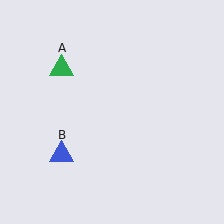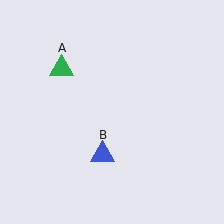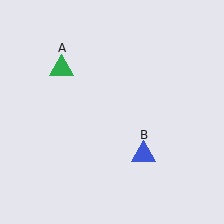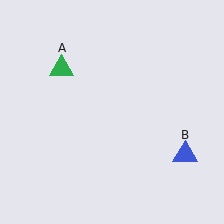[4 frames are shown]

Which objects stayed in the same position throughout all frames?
Green triangle (object A) remained stationary.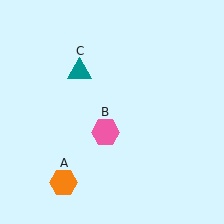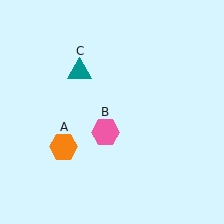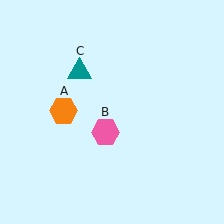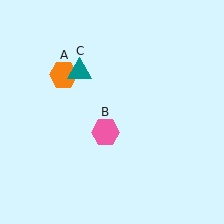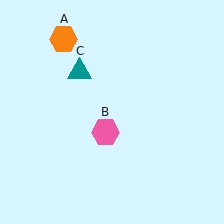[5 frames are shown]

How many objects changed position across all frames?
1 object changed position: orange hexagon (object A).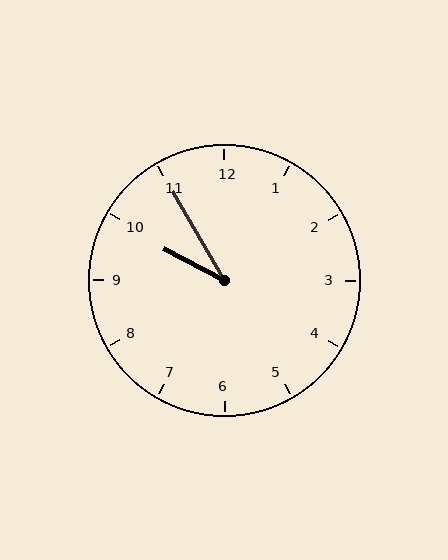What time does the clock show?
9:55.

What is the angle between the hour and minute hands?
Approximately 32 degrees.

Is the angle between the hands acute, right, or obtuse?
It is acute.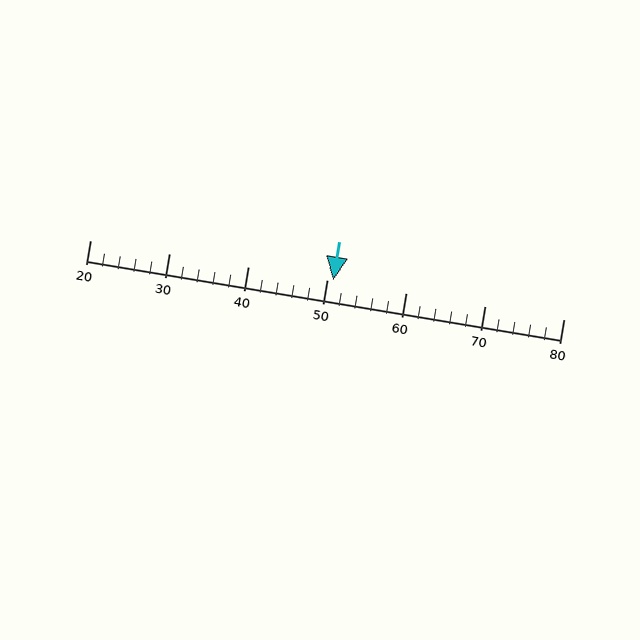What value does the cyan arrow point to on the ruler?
The cyan arrow points to approximately 51.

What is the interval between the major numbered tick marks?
The major tick marks are spaced 10 units apart.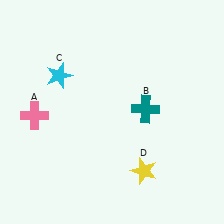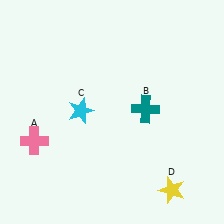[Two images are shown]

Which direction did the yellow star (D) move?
The yellow star (D) moved right.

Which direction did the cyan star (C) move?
The cyan star (C) moved down.